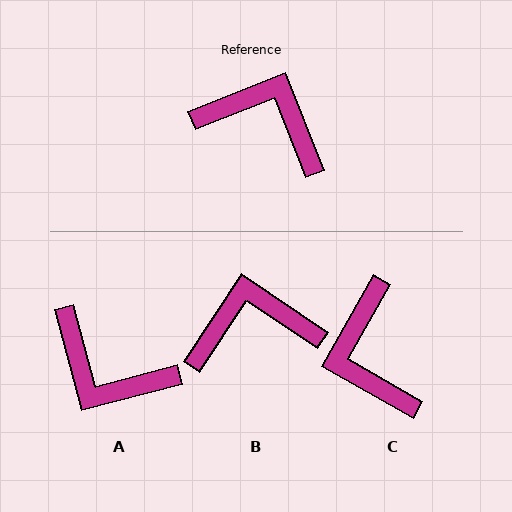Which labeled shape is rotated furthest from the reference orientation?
A, about 173 degrees away.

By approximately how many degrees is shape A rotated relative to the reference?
Approximately 173 degrees counter-clockwise.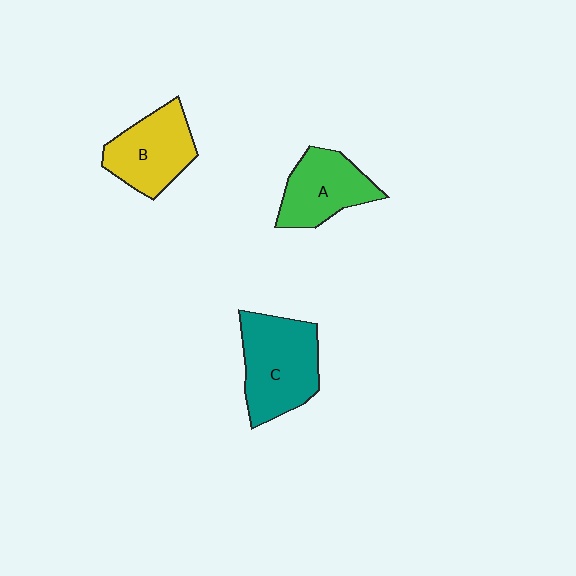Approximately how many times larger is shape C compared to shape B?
Approximately 1.2 times.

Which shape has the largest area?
Shape C (teal).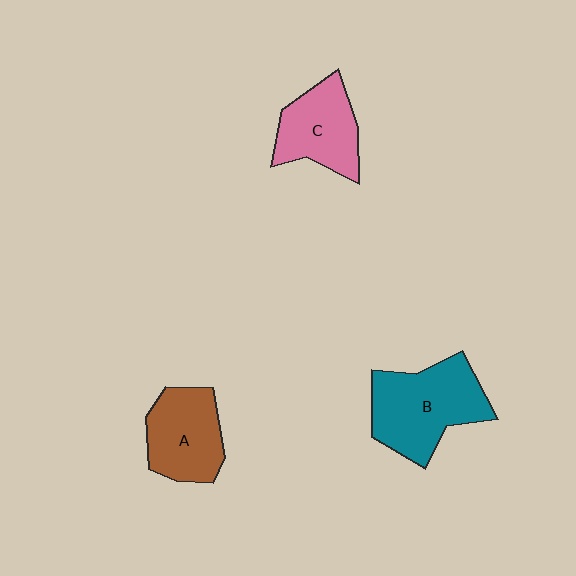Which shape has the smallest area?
Shape C (pink).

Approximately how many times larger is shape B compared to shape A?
Approximately 1.3 times.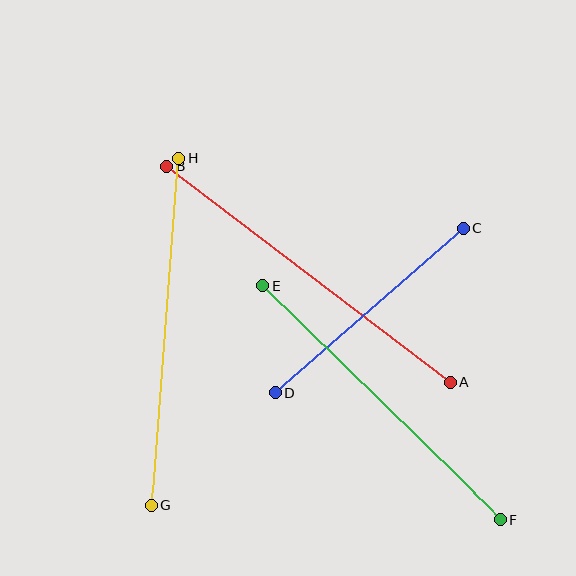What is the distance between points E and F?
The distance is approximately 333 pixels.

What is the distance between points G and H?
The distance is approximately 348 pixels.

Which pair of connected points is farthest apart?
Points A and B are farthest apart.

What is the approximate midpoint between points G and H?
The midpoint is at approximately (165, 331) pixels.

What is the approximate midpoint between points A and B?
The midpoint is at approximately (309, 274) pixels.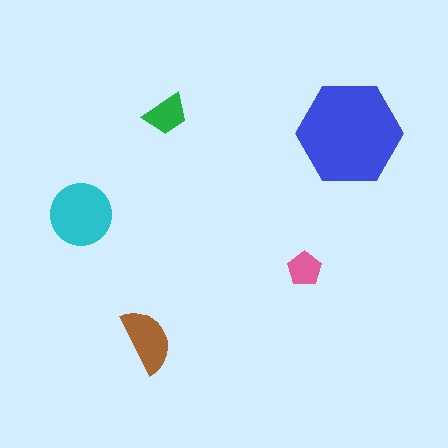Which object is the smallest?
The pink pentagon.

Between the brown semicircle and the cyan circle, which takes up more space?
The cyan circle.